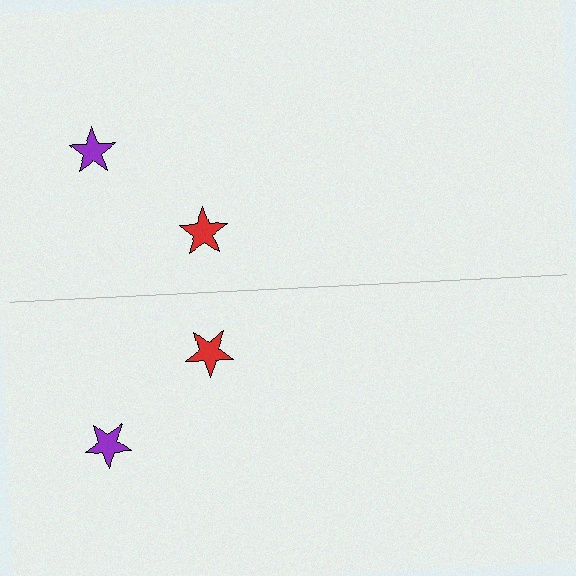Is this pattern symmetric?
Yes, this pattern has bilateral (reflection) symmetry.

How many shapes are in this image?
There are 4 shapes in this image.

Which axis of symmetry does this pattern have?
The pattern has a horizontal axis of symmetry running through the center of the image.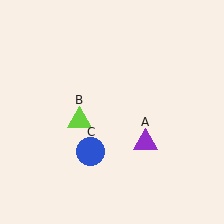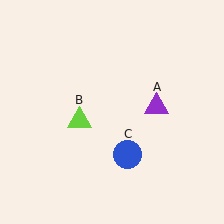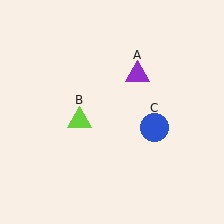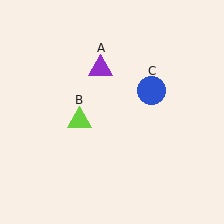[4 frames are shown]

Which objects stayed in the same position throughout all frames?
Lime triangle (object B) remained stationary.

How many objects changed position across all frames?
2 objects changed position: purple triangle (object A), blue circle (object C).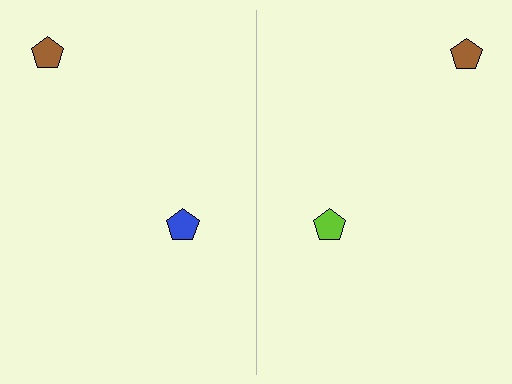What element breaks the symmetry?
The lime pentagon on the right side breaks the symmetry — its mirror counterpart is blue.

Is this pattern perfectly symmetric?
No, the pattern is not perfectly symmetric. The lime pentagon on the right side breaks the symmetry — its mirror counterpart is blue.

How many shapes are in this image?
There are 4 shapes in this image.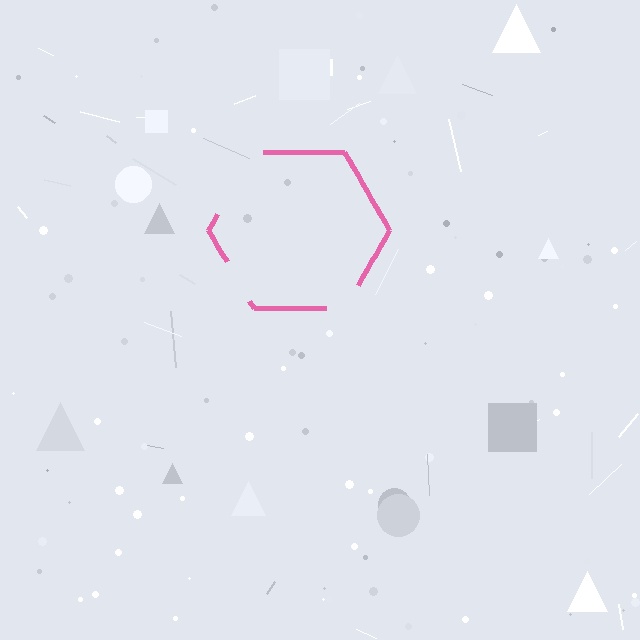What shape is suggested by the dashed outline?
The dashed outline suggests a hexagon.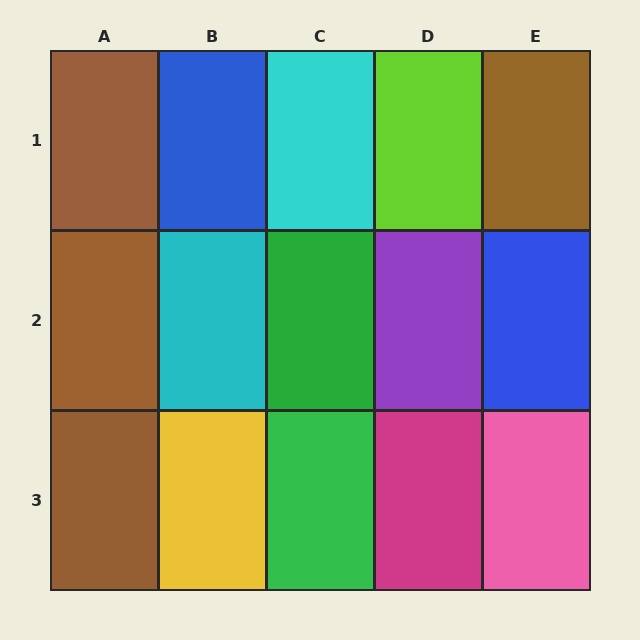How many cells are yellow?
1 cell is yellow.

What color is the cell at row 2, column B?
Cyan.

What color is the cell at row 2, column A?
Brown.